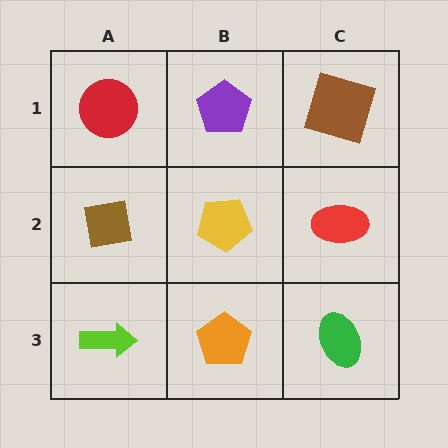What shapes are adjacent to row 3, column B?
A yellow pentagon (row 2, column B), a lime arrow (row 3, column A), a green ellipse (row 3, column C).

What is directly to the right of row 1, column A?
A purple pentagon.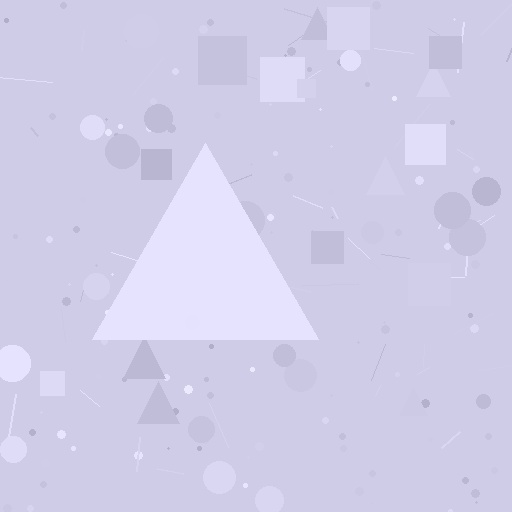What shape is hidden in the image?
A triangle is hidden in the image.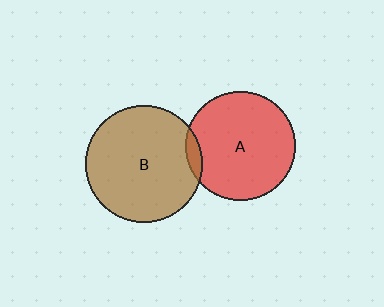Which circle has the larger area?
Circle B (brown).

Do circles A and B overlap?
Yes.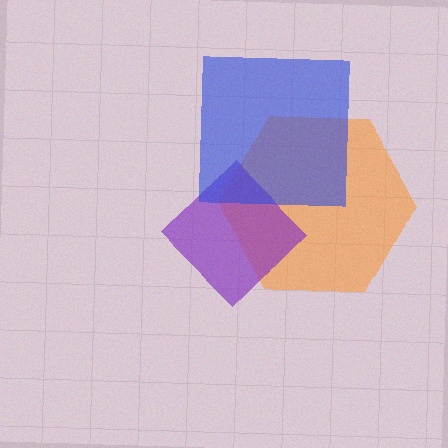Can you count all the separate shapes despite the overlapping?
Yes, there are 3 separate shapes.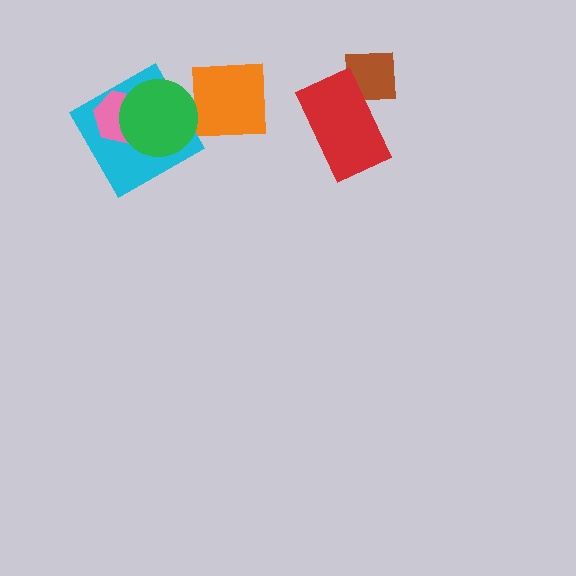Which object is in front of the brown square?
The red rectangle is in front of the brown square.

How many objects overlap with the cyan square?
2 objects overlap with the cyan square.